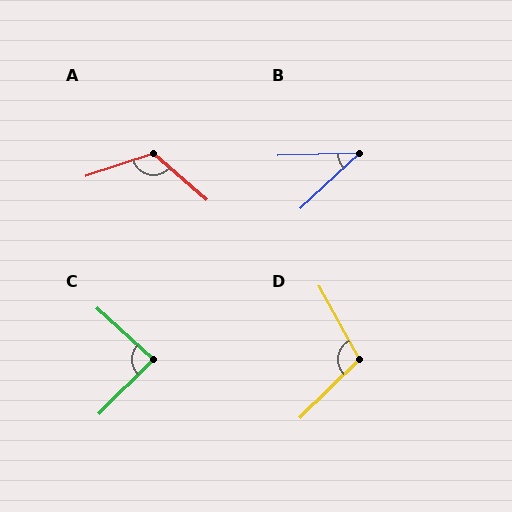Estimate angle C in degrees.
Approximately 88 degrees.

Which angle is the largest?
A, at approximately 120 degrees.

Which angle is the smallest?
B, at approximately 41 degrees.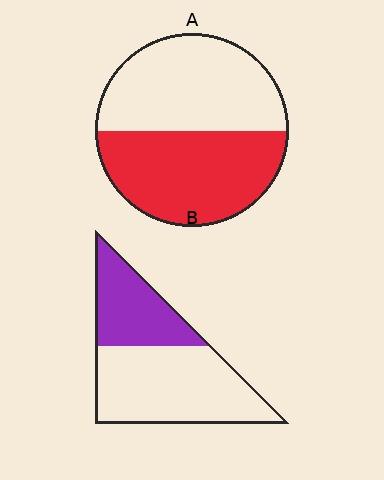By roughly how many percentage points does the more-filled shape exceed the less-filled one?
By roughly 15 percentage points (A over B).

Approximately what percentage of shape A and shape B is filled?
A is approximately 50% and B is approximately 35%.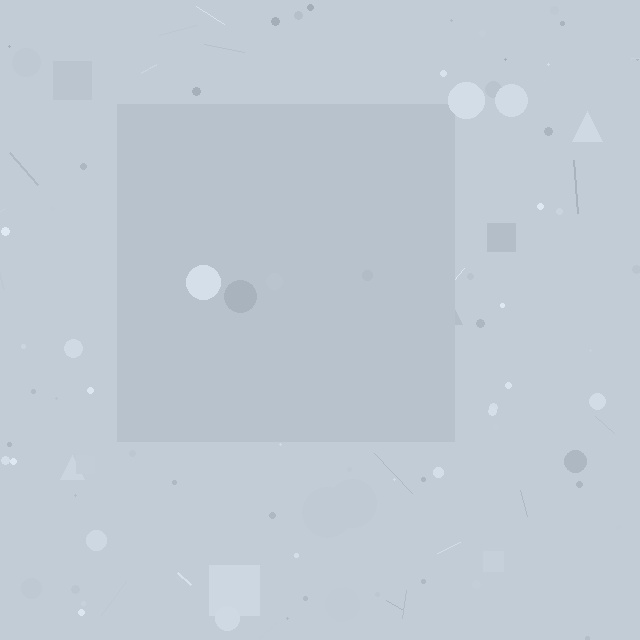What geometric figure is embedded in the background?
A square is embedded in the background.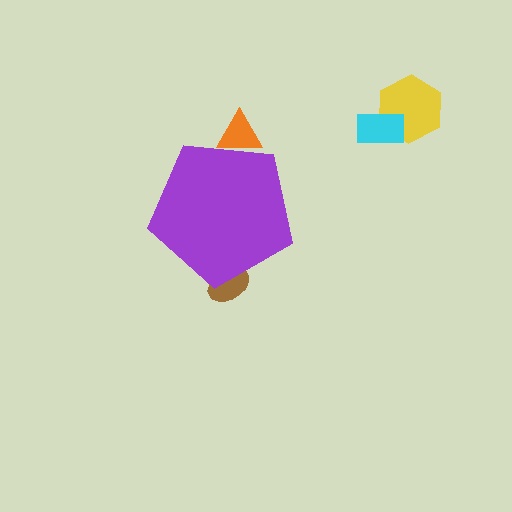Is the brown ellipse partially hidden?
Yes, the brown ellipse is partially hidden behind the purple pentagon.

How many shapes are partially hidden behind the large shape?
2 shapes are partially hidden.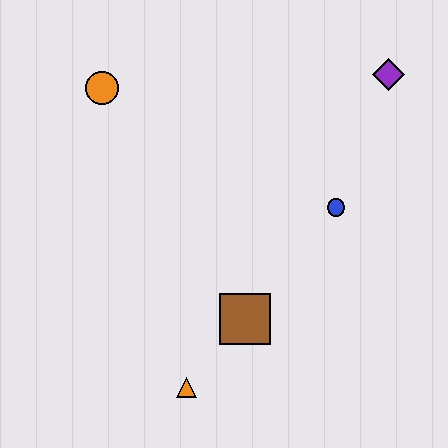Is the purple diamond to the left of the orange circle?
No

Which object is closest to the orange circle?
The blue circle is closest to the orange circle.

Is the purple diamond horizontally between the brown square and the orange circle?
No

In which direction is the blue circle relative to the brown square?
The blue circle is above the brown square.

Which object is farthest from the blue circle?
The orange circle is farthest from the blue circle.